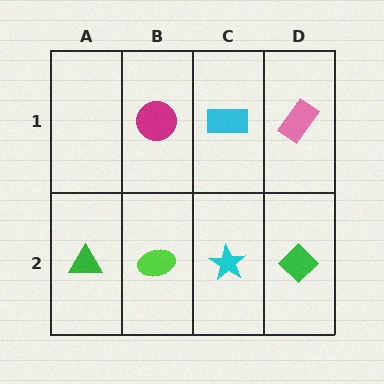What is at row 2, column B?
A lime ellipse.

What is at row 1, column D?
A pink rectangle.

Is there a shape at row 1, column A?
No, that cell is empty.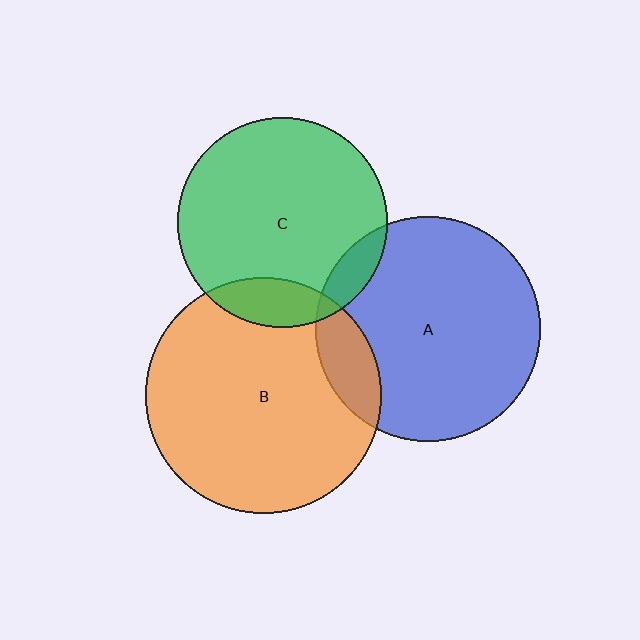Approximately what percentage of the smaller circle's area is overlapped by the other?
Approximately 15%.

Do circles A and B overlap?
Yes.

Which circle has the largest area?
Circle B (orange).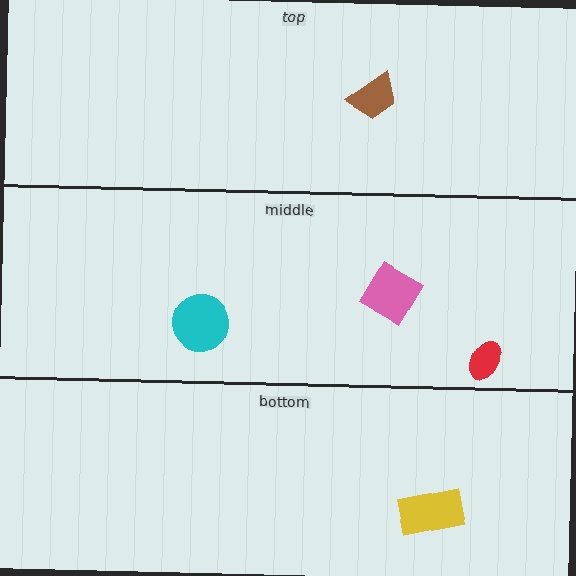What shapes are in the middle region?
The cyan circle, the pink diamond, the red ellipse.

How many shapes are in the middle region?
3.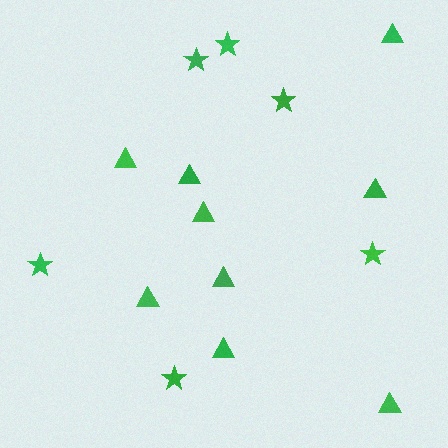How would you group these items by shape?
There are 2 groups: one group of stars (6) and one group of triangles (9).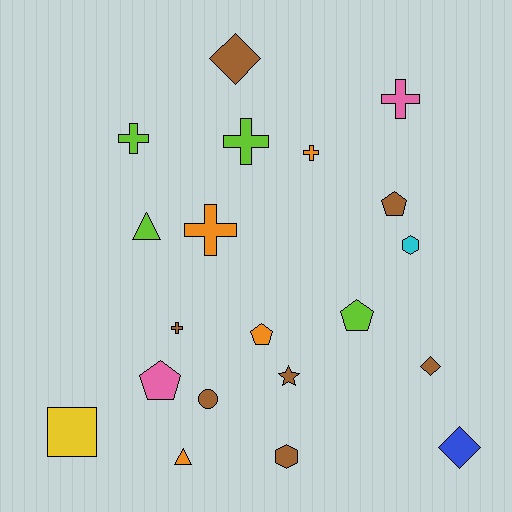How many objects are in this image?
There are 20 objects.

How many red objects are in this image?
There are no red objects.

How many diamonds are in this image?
There are 3 diamonds.